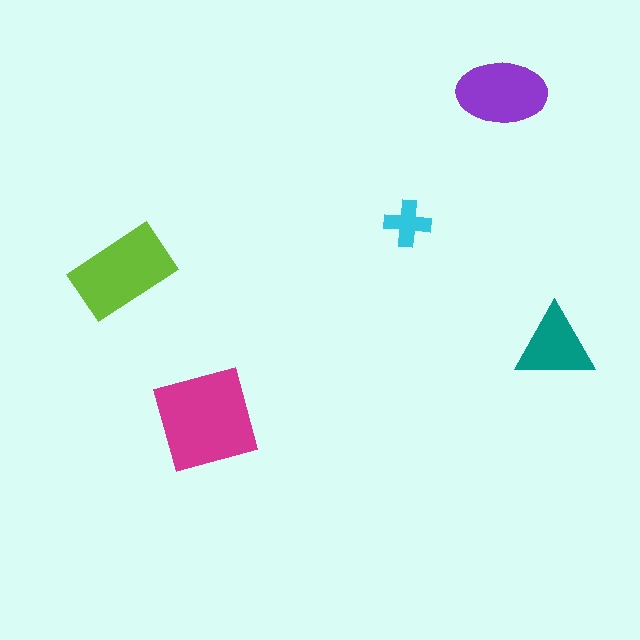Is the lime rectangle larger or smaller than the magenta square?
Smaller.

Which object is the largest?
The magenta square.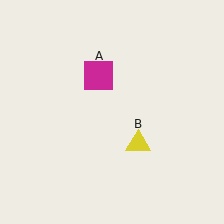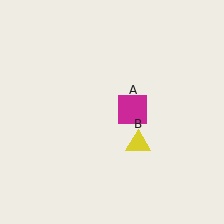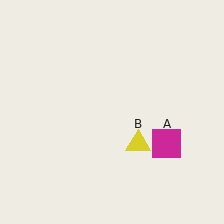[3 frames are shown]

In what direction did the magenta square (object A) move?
The magenta square (object A) moved down and to the right.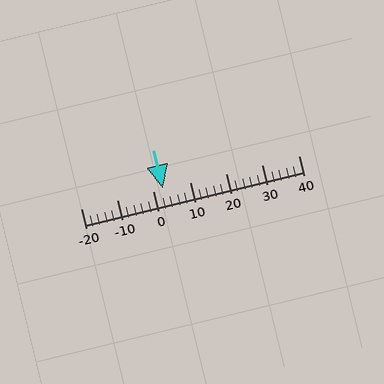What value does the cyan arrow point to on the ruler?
The cyan arrow points to approximately 3.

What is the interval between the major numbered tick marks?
The major tick marks are spaced 10 units apart.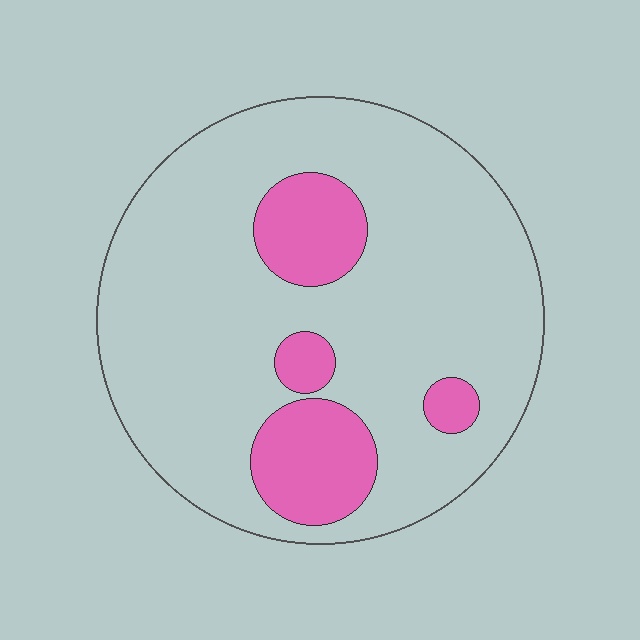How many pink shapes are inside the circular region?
4.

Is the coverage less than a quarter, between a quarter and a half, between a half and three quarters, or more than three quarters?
Less than a quarter.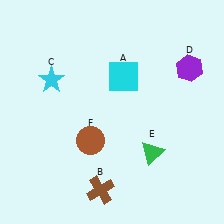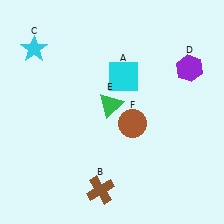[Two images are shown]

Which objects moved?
The objects that moved are: the cyan star (C), the green triangle (E), the brown circle (F).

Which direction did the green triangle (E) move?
The green triangle (E) moved up.